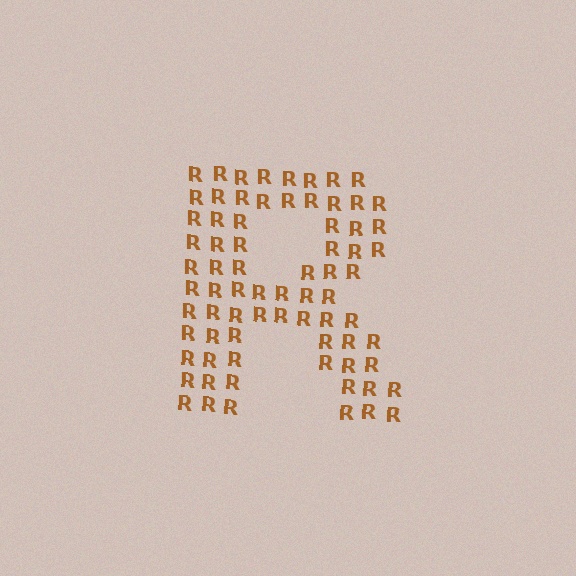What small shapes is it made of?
It is made of small letter R's.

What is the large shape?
The large shape is the letter R.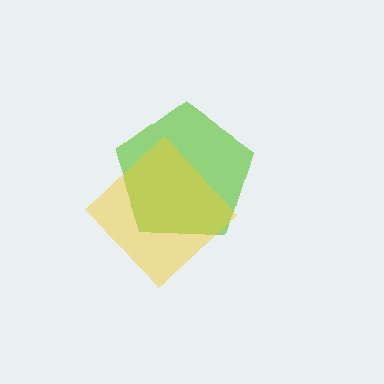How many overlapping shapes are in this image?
There are 2 overlapping shapes in the image.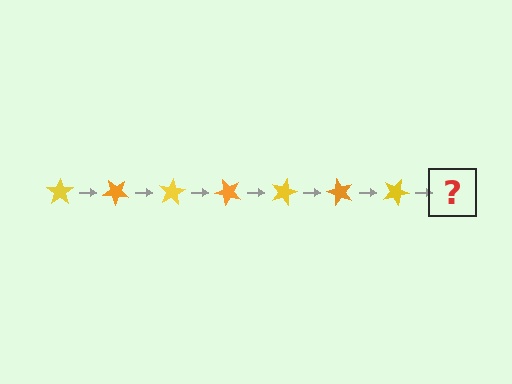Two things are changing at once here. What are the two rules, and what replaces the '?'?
The two rules are that it rotates 40 degrees each step and the color cycles through yellow and orange. The '?' should be an orange star, rotated 280 degrees from the start.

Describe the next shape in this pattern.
It should be an orange star, rotated 280 degrees from the start.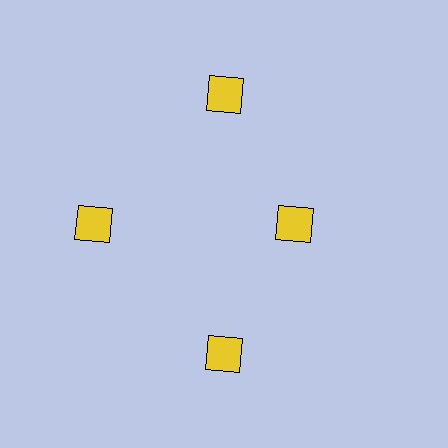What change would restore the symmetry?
The symmetry would be restored by moving it outward, back onto the ring so that all 4 diamonds sit at equal angles and equal distance from the center.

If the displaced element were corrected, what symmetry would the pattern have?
It would have 4-fold rotational symmetry — the pattern would map onto itself every 90 degrees.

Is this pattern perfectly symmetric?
No. The 4 yellow diamonds are arranged in a ring, but one element near the 3 o'clock position is pulled inward toward the center, breaking the 4-fold rotational symmetry.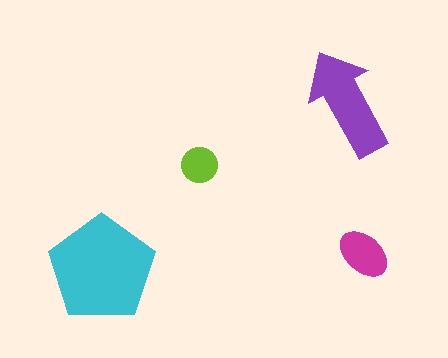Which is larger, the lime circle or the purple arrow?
The purple arrow.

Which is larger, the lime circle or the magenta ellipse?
The magenta ellipse.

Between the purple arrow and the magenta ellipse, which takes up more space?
The purple arrow.